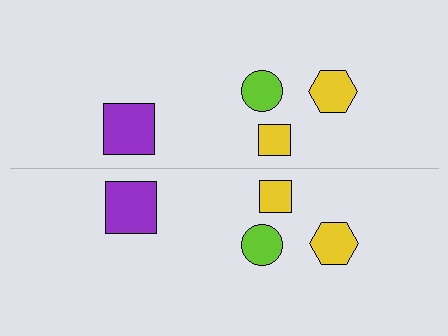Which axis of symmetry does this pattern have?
The pattern has a horizontal axis of symmetry running through the center of the image.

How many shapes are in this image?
There are 8 shapes in this image.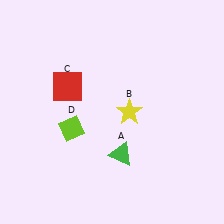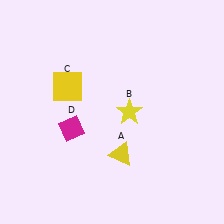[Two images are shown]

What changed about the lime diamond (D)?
In Image 1, D is lime. In Image 2, it changed to magenta.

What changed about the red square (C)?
In Image 1, C is red. In Image 2, it changed to yellow.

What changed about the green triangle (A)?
In Image 1, A is green. In Image 2, it changed to yellow.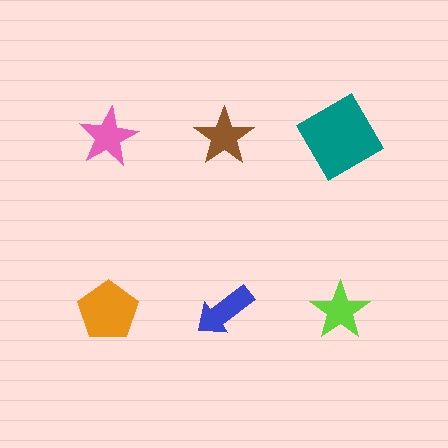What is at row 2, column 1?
An orange pentagon.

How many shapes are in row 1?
3 shapes.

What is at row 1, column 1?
A pink star.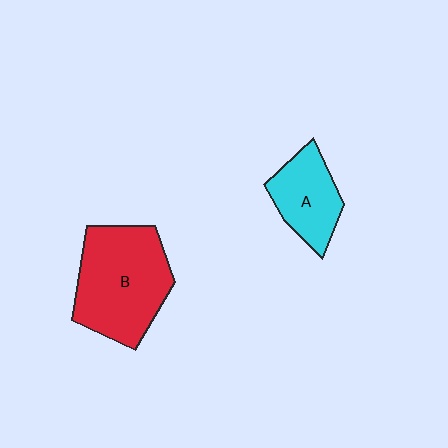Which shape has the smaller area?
Shape A (cyan).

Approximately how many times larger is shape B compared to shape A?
Approximately 1.8 times.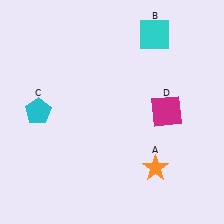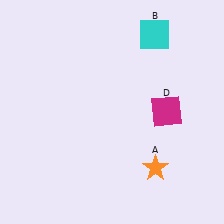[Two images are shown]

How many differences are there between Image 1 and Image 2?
There is 1 difference between the two images.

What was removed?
The cyan pentagon (C) was removed in Image 2.